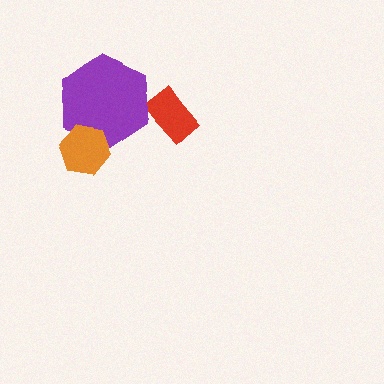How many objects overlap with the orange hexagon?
1 object overlaps with the orange hexagon.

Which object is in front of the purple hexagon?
The orange hexagon is in front of the purple hexagon.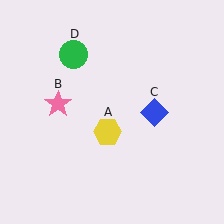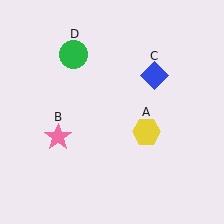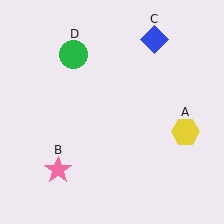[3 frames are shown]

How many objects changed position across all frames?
3 objects changed position: yellow hexagon (object A), pink star (object B), blue diamond (object C).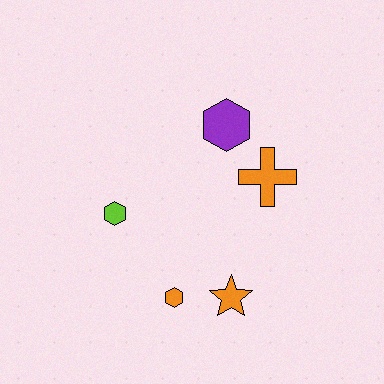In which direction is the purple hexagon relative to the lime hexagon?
The purple hexagon is to the right of the lime hexagon.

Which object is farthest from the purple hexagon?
The orange hexagon is farthest from the purple hexagon.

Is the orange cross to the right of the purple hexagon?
Yes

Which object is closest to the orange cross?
The purple hexagon is closest to the orange cross.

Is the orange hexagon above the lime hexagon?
No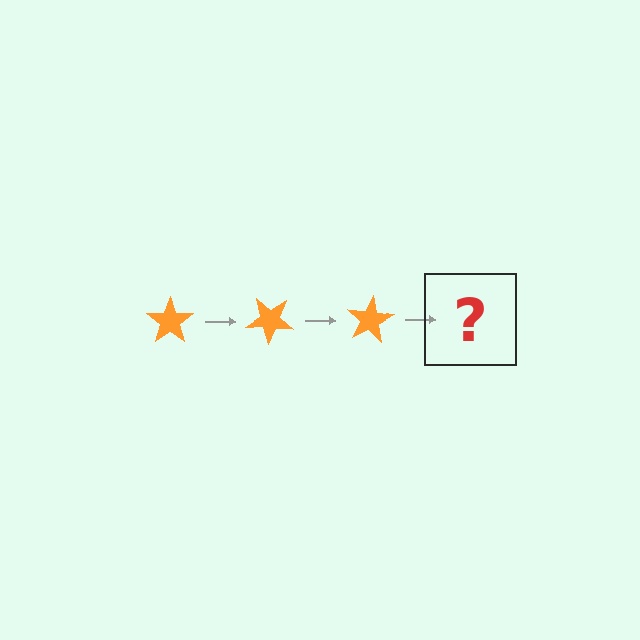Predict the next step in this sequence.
The next step is an orange star rotated 120 degrees.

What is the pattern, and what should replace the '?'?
The pattern is that the star rotates 40 degrees each step. The '?' should be an orange star rotated 120 degrees.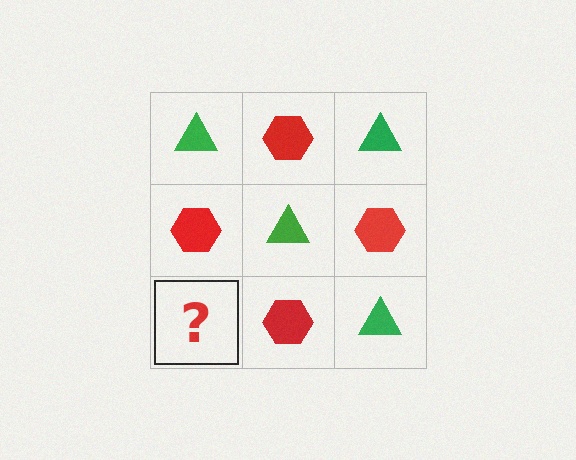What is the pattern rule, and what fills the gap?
The rule is that it alternates green triangle and red hexagon in a checkerboard pattern. The gap should be filled with a green triangle.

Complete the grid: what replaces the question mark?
The question mark should be replaced with a green triangle.